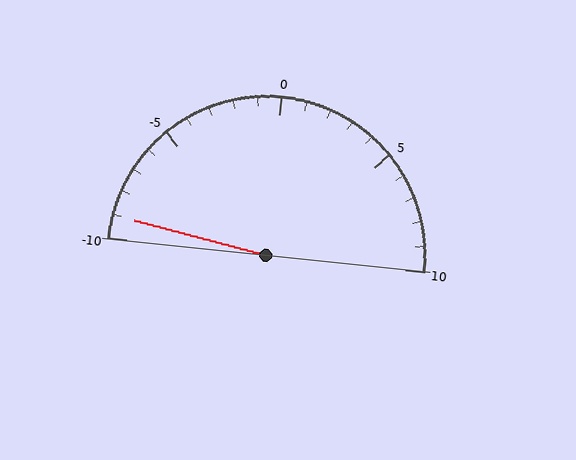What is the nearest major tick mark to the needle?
The nearest major tick mark is -10.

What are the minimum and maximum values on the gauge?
The gauge ranges from -10 to 10.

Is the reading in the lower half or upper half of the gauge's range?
The reading is in the lower half of the range (-10 to 10).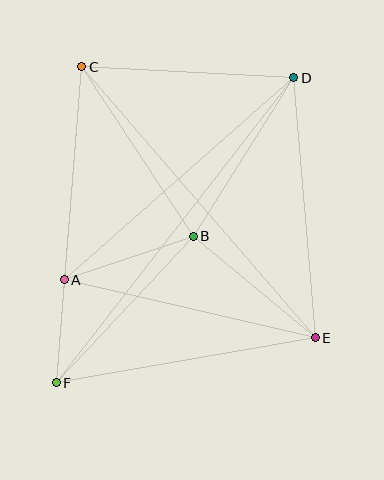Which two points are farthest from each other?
Points D and F are farthest from each other.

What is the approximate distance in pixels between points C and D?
The distance between C and D is approximately 212 pixels.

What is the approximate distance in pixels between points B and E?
The distance between B and E is approximately 159 pixels.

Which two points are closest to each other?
Points A and F are closest to each other.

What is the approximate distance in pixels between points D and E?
The distance between D and E is approximately 261 pixels.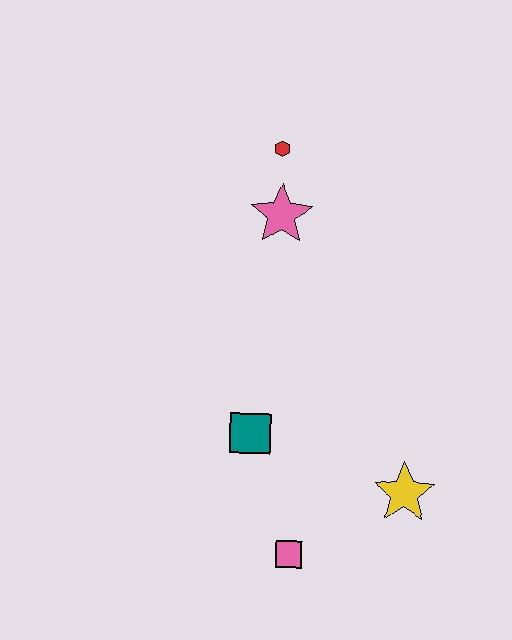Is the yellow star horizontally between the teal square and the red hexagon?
No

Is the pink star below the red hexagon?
Yes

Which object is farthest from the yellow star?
The red hexagon is farthest from the yellow star.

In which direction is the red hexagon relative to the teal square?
The red hexagon is above the teal square.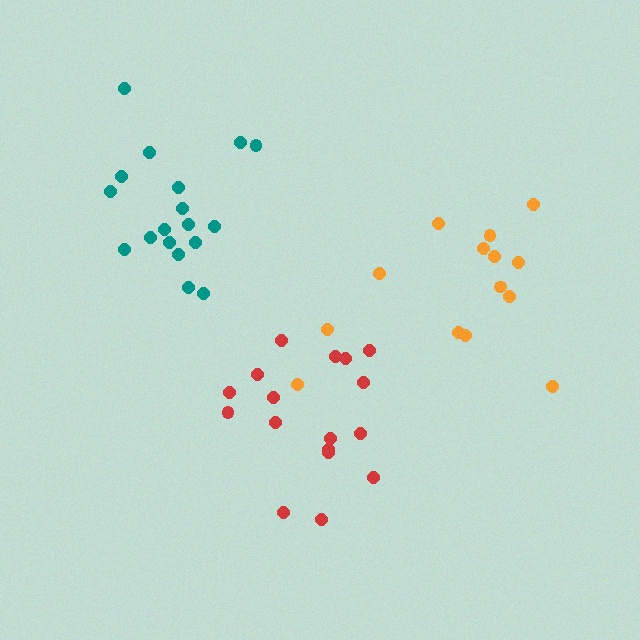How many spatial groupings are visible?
There are 3 spatial groupings.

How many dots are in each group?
Group 1: 17 dots, Group 2: 14 dots, Group 3: 18 dots (49 total).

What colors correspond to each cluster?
The clusters are colored: red, orange, teal.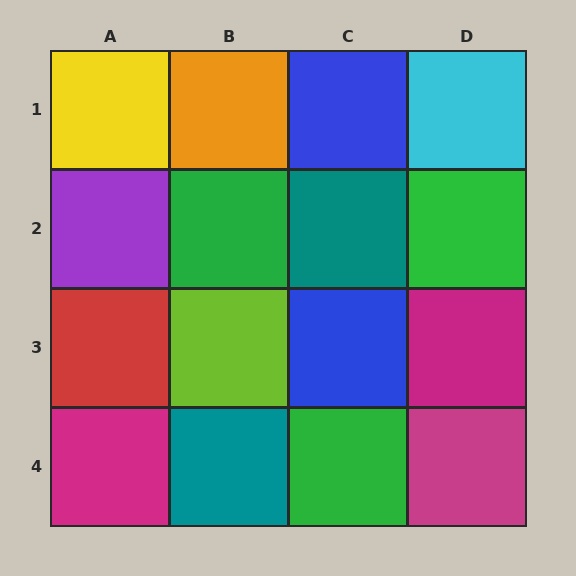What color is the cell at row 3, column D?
Magenta.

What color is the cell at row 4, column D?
Magenta.